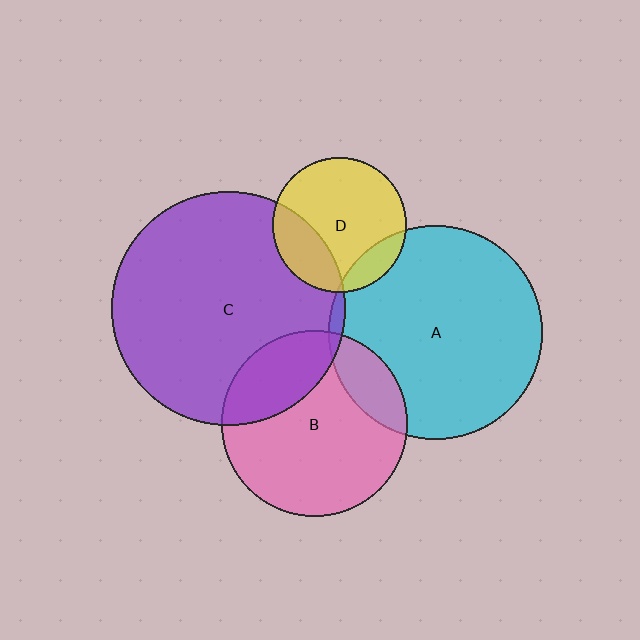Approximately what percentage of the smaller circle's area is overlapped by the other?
Approximately 15%.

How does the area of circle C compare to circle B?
Approximately 1.6 times.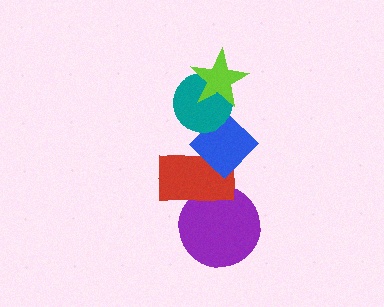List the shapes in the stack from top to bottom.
From top to bottom: the lime star, the teal circle, the blue diamond, the red rectangle, the purple circle.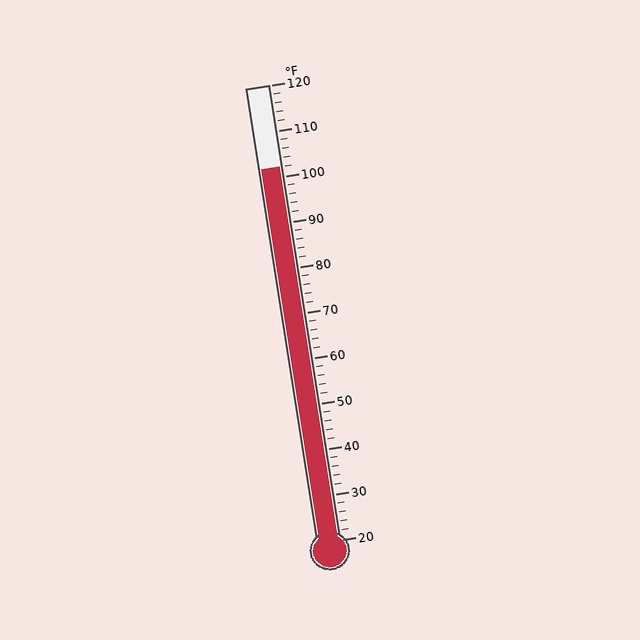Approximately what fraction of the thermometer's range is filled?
The thermometer is filled to approximately 80% of its range.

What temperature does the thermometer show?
The thermometer shows approximately 102°F.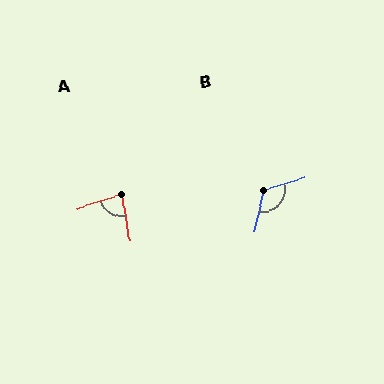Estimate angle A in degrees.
Approximately 81 degrees.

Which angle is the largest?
B, at approximately 120 degrees.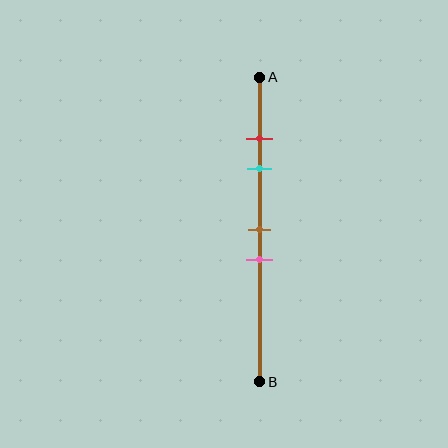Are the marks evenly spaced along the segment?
No, the marks are not evenly spaced.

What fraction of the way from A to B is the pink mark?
The pink mark is approximately 60% (0.6) of the way from A to B.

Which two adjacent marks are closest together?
The red and cyan marks are the closest adjacent pair.